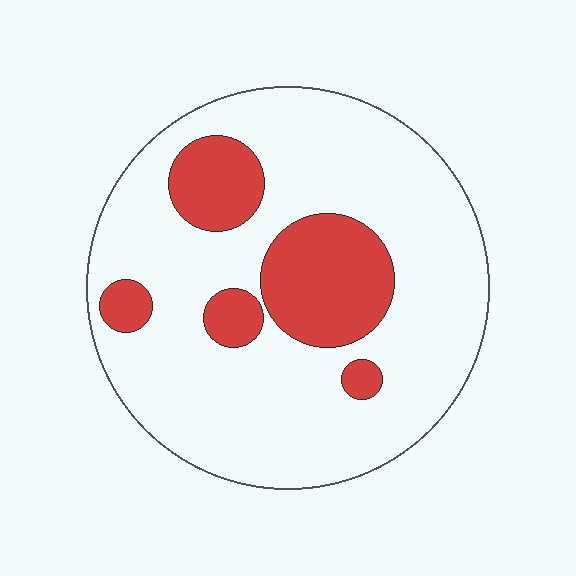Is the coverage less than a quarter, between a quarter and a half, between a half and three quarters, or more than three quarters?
Less than a quarter.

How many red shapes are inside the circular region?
5.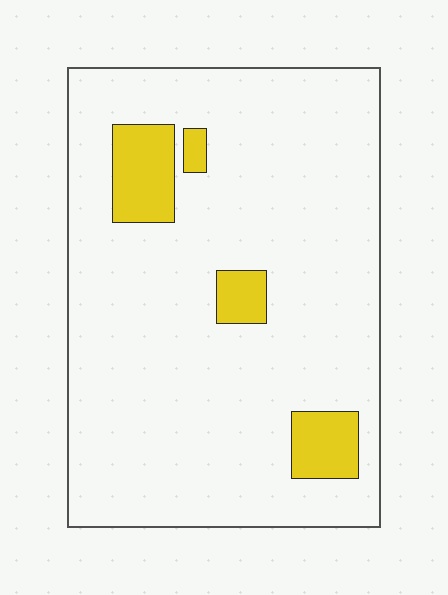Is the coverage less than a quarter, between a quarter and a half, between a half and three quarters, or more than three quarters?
Less than a quarter.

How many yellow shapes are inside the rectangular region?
4.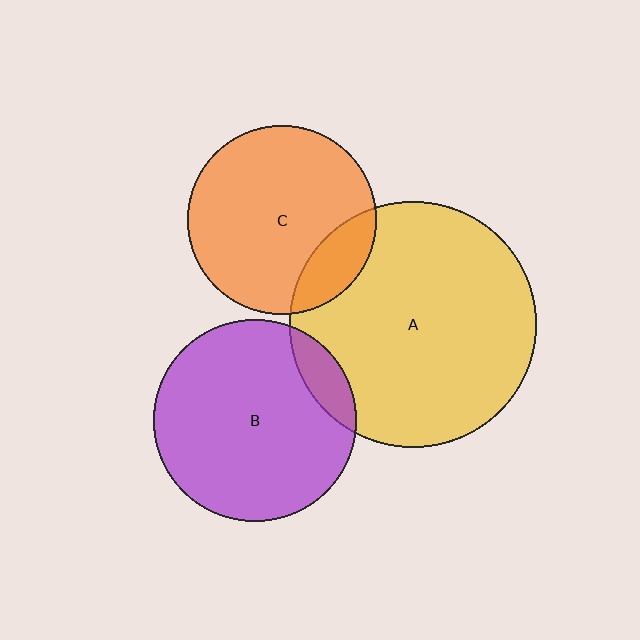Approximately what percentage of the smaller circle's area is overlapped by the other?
Approximately 15%.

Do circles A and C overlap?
Yes.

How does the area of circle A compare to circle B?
Approximately 1.5 times.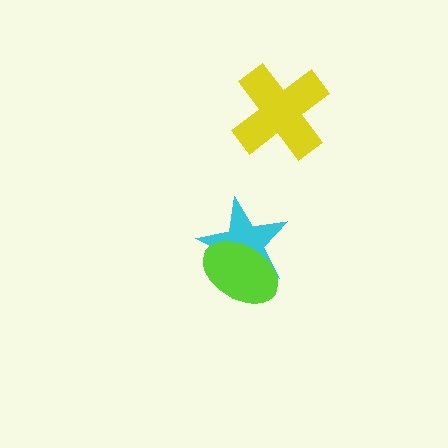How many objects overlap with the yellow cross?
0 objects overlap with the yellow cross.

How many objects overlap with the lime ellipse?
1 object overlaps with the lime ellipse.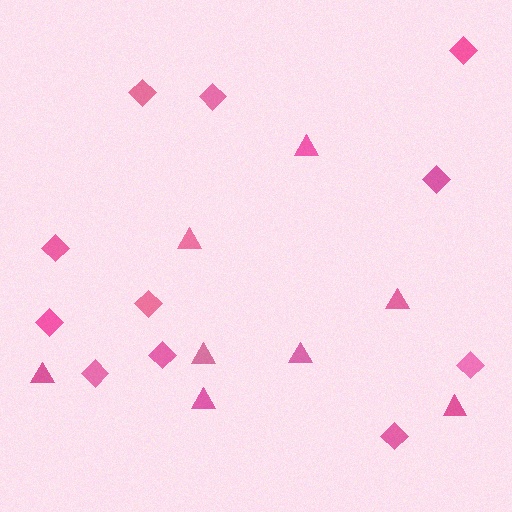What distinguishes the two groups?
There are 2 groups: one group of triangles (8) and one group of diamonds (11).